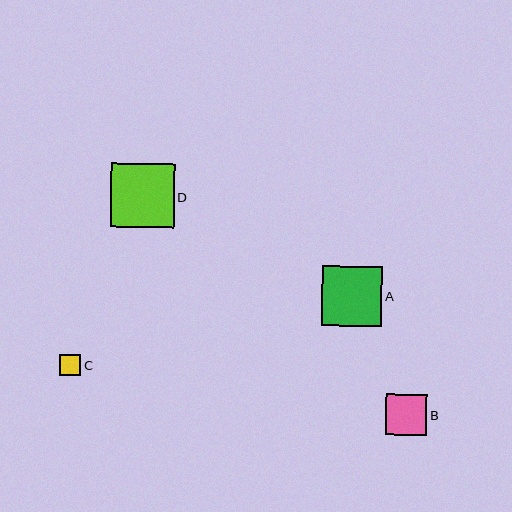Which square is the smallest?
Square C is the smallest with a size of approximately 22 pixels.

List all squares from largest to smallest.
From largest to smallest: D, A, B, C.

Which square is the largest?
Square D is the largest with a size of approximately 64 pixels.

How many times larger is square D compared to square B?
Square D is approximately 1.5 times the size of square B.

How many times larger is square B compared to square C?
Square B is approximately 1.9 times the size of square C.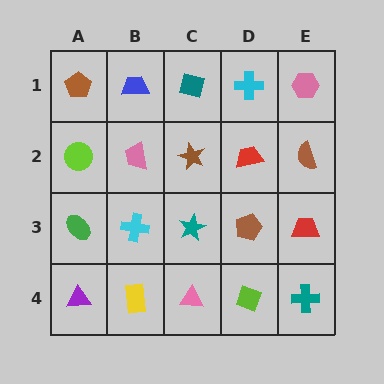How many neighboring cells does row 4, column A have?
2.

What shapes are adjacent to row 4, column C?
A teal star (row 3, column C), a yellow rectangle (row 4, column B), a lime diamond (row 4, column D).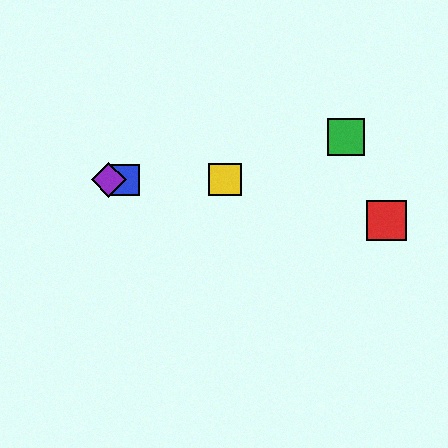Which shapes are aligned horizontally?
The blue square, the yellow square, the purple diamond are aligned horizontally.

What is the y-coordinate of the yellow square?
The yellow square is at y≈180.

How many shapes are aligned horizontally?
3 shapes (the blue square, the yellow square, the purple diamond) are aligned horizontally.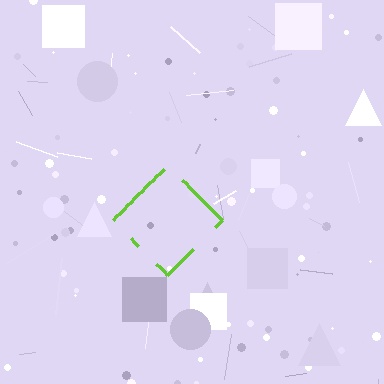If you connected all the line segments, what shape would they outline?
They would outline a diamond.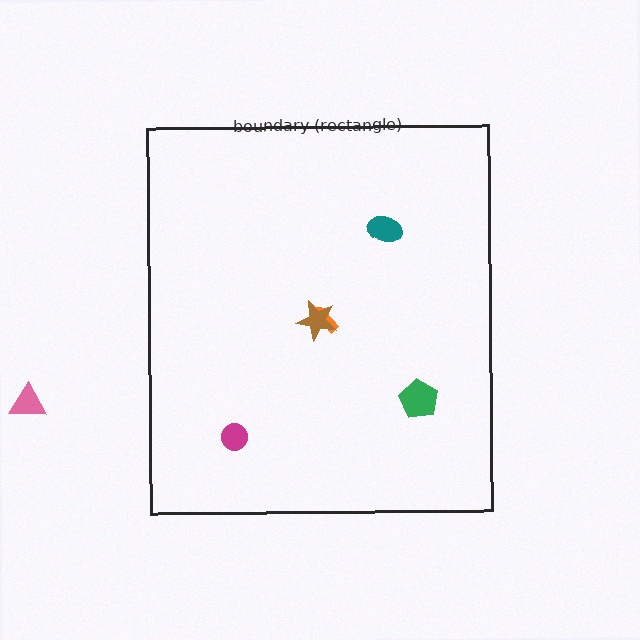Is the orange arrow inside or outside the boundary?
Inside.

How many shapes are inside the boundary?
5 inside, 1 outside.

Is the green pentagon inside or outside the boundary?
Inside.